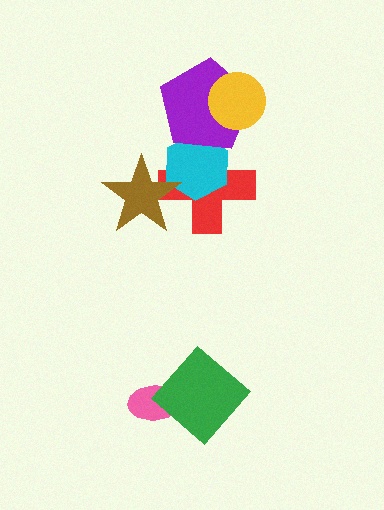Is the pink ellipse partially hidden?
Yes, it is partially covered by another shape.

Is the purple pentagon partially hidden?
Yes, it is partially covered by another shape.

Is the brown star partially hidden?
No, no other shape covers it.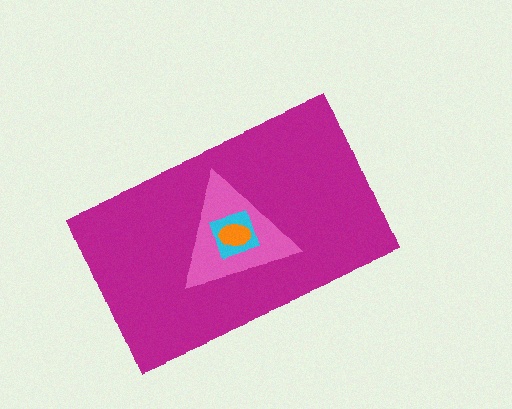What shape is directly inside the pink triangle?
The cyan square.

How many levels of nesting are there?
4.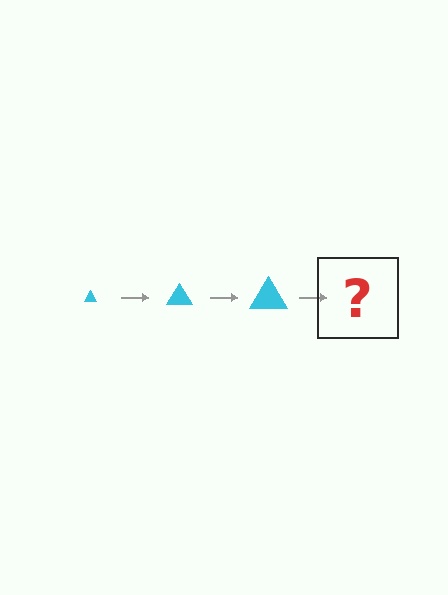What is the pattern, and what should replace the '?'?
The pattern is that the triangle gets progressively larger each step. The '?' should be a cyan triangle, larger than the previous one.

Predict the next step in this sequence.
The next step is a cyan triangle, larger than the previous one.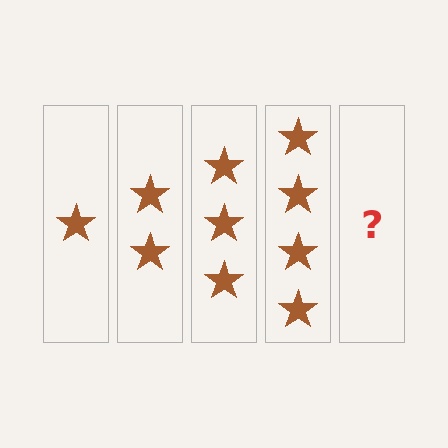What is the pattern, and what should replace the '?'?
The pattern is that each step adds one more star. The '?' should be 5 stars.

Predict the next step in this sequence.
The next step is 5 stars.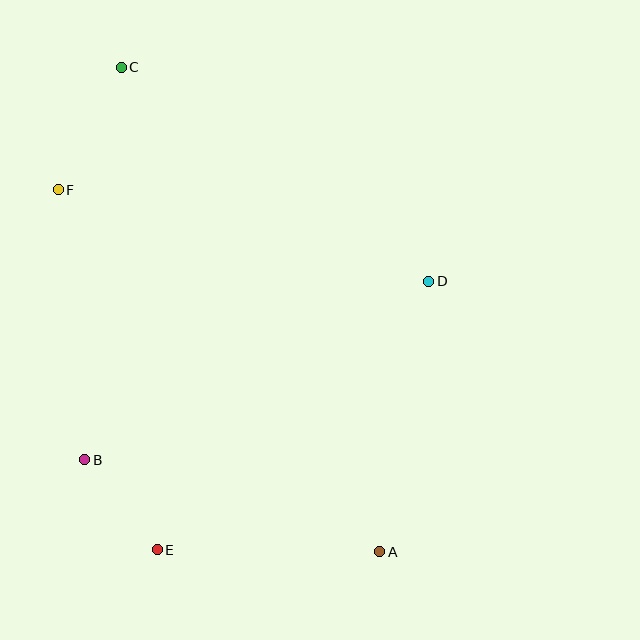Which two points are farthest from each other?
Points A and C are farthest from each other.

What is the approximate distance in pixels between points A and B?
The distance between A and B is approximately 309 pixels.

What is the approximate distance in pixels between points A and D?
The distance between A and D is approximately 275 pixels.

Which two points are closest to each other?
Points B and E are closest to each other.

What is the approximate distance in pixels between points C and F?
The distance between C and F is approximately 138 pixels.